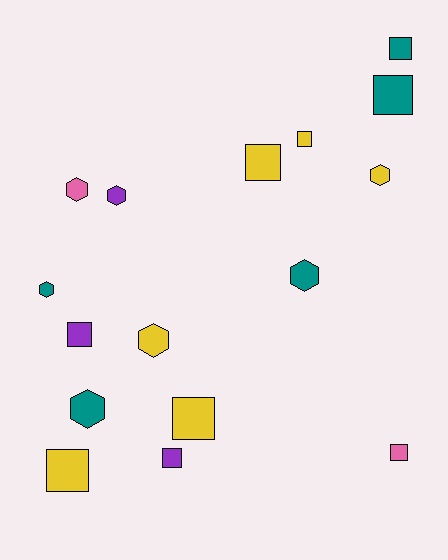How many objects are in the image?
There are 16 objects.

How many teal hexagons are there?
There are 3 teal hexagons.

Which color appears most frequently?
Yellow, with 6 objects.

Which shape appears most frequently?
Square, with 9 objects.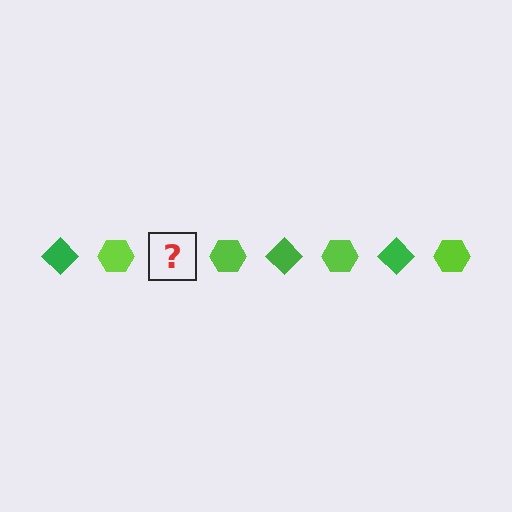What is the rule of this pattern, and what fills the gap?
The rule is that the pattern alternates between green diamond and lime hexagon. The gap should be filled with a green diamond.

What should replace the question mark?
The question mark should be replaced with a green diamond.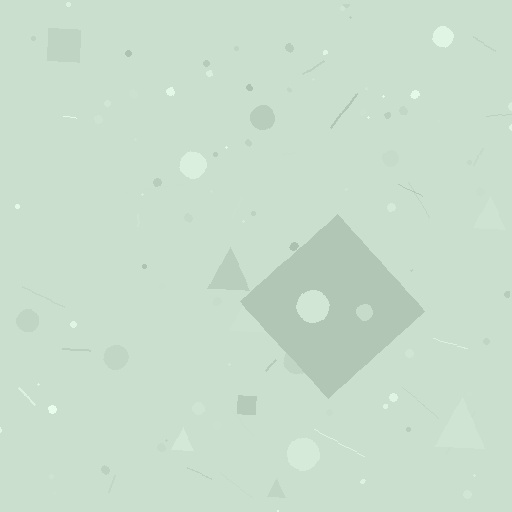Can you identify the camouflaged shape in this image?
The camouflaged shape is a diamond.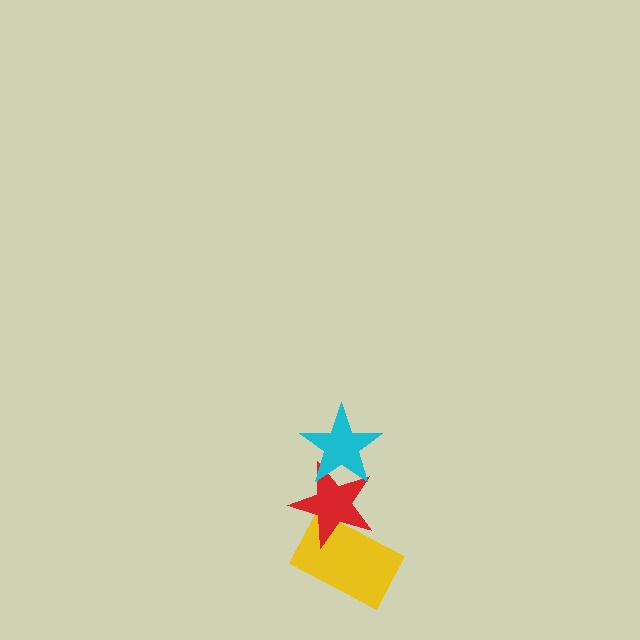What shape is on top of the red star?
The cyan star is on top of the red star.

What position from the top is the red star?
The red star is 2nd from the top.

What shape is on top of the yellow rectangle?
The red star is on top of the yellow rectangle.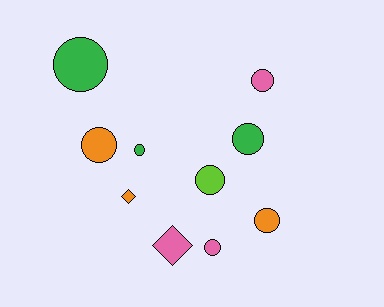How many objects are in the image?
There are 10 objects.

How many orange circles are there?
There are 2 orange circles.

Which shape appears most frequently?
Circle, with 8 objects.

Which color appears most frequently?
Orange, with 3 objects.